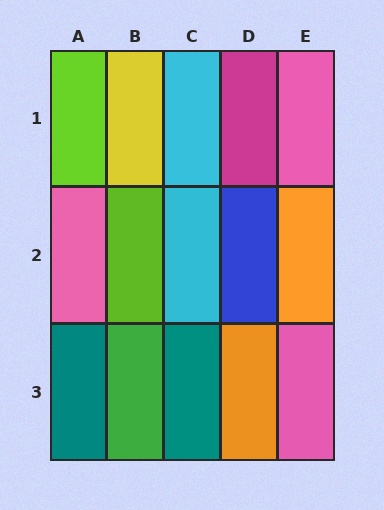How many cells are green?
1 cell is green.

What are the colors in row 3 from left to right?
Teal, green, teal, orange, pink.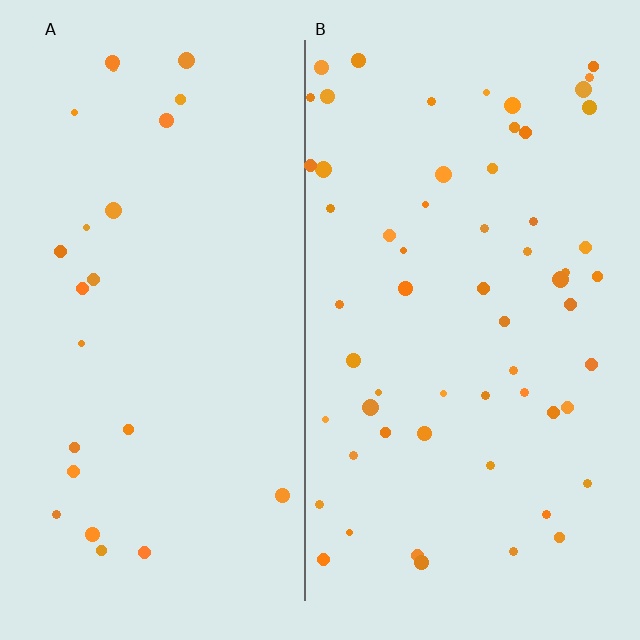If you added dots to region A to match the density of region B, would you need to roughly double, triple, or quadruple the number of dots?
Approximately triple.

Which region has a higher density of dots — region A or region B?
B (the right).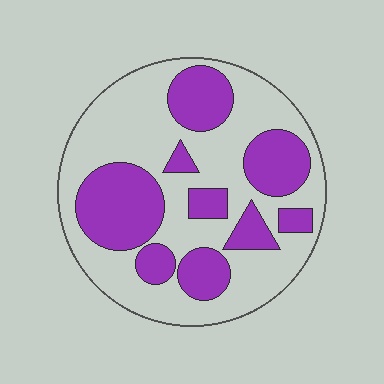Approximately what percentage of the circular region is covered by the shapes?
Approximately 35%.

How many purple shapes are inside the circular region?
9.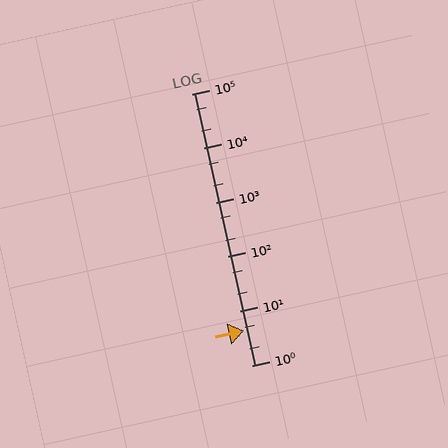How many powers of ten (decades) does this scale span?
The scale spans 5 decades, from 1 to 100000.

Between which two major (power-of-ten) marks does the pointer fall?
The pointer is between 1 and 10.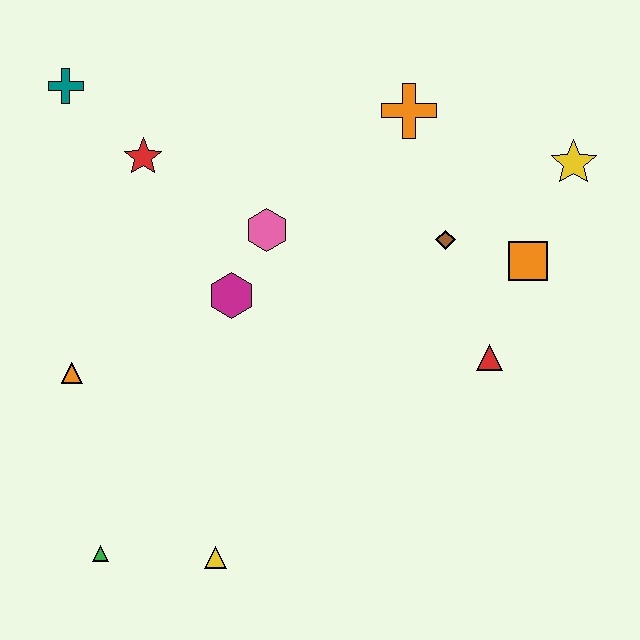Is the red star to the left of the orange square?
Yes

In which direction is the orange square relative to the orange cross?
The orange square is below the orange cross.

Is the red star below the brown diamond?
No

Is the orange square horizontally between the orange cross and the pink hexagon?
No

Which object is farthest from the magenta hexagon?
The yellow star is farthest from the magenta hexagon.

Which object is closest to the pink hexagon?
The magenta hexagon is closest to the pink hexagon.